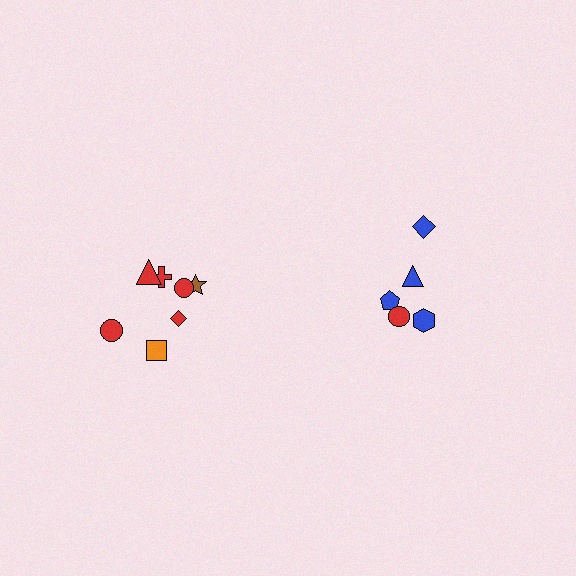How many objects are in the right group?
There are 5 objects.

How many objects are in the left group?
There are 7 objects.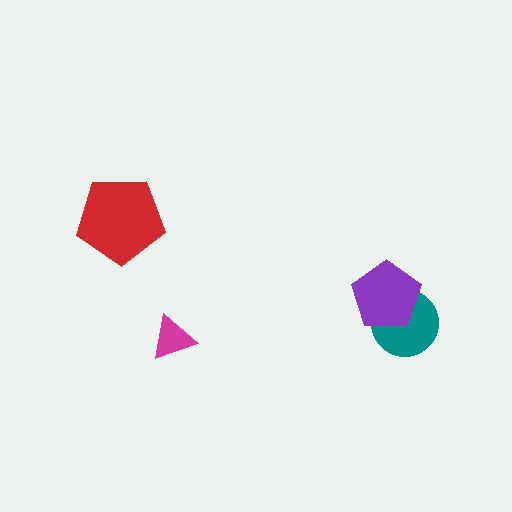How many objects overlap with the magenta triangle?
0 objects overlap with the magenta triangle.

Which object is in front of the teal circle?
The purple pentagon is in front of the teal circle.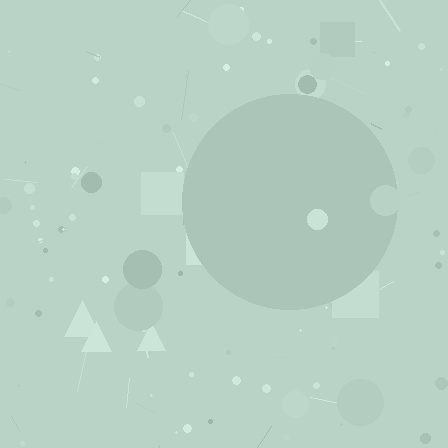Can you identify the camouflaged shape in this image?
The camouflaged shape is a circle.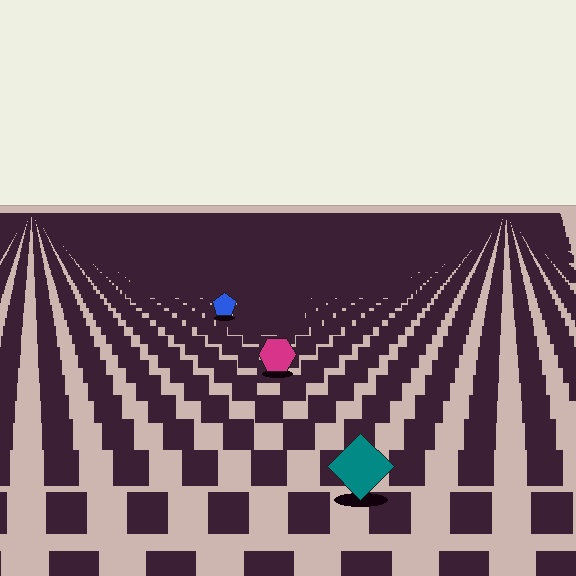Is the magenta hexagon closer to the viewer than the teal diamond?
No. The teal diamond is closer — you can tell from the texture gradient: the ground texture is coarser near it.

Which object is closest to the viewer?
The teal diamond is closest. The texture marks near it are larger and more spread out.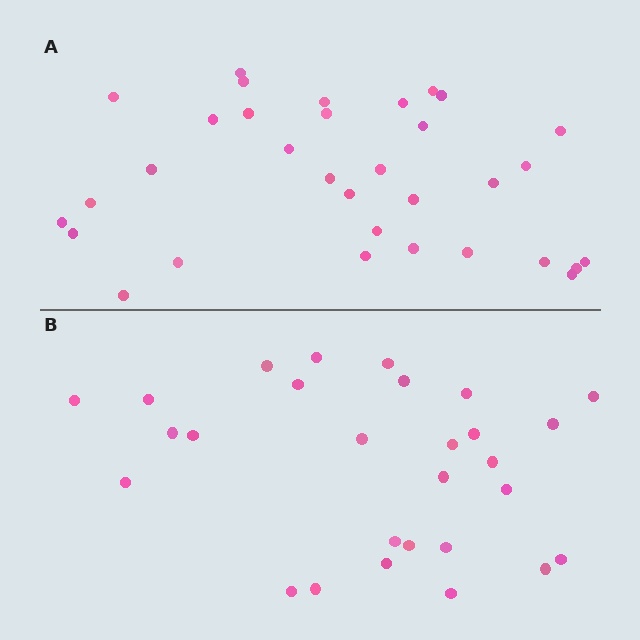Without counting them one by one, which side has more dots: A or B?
Region A (the top region) has more dots.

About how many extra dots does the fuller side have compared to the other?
Region A has about 5 more dots than region B.